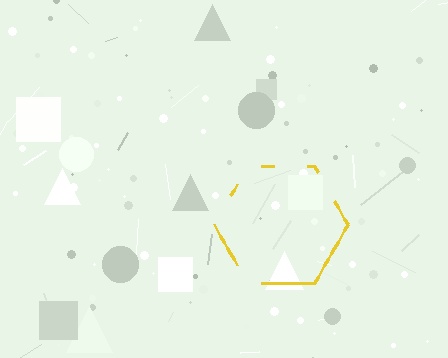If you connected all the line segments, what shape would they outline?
They would outline a hexagon.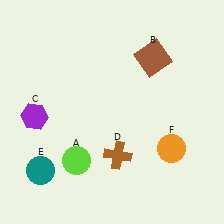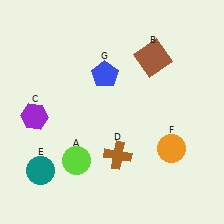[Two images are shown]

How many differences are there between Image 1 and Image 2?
There is 1 difference between the two images.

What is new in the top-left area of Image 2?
A blue pentagon (G) was added in the top-left area of Image 2.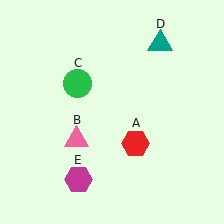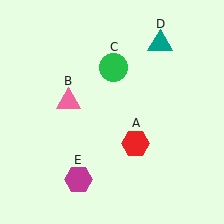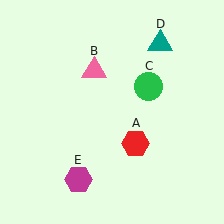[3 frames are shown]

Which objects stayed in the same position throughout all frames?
Red hexagon (object A) and teal triangle (object D) and magenta hexagon (object E) remained stationary.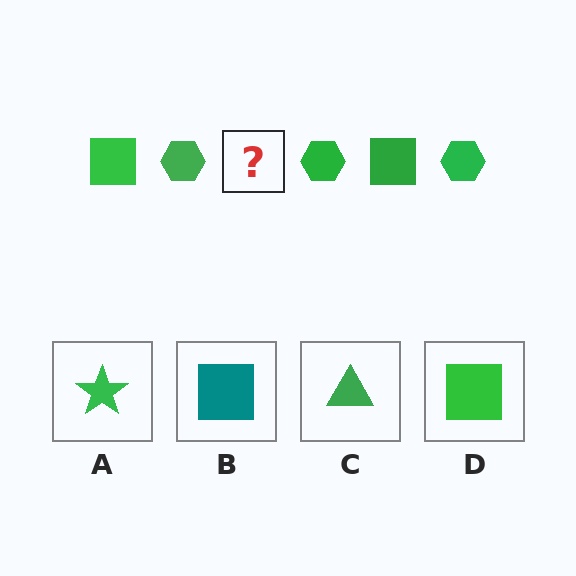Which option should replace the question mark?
Option D.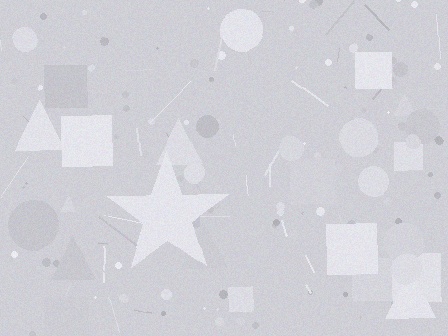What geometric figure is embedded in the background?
A star is embedded in the background.